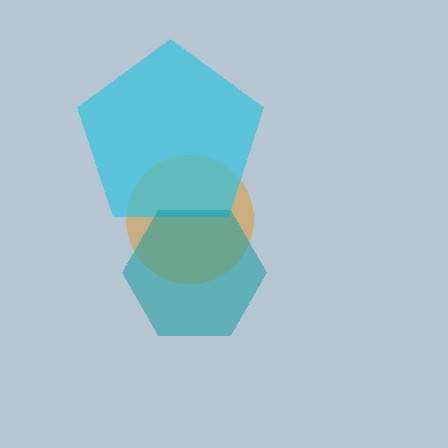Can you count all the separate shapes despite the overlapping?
Yes, there are 3 separate shapes.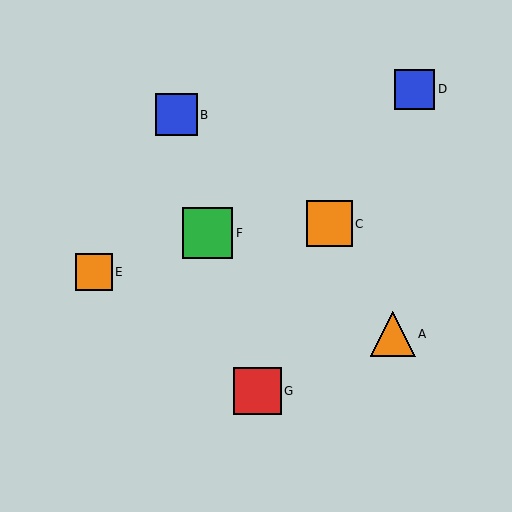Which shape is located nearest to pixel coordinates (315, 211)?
The orange square (labeled C) at (329, 224) is nearest to that location.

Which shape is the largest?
The green square (labeled F) is the largest.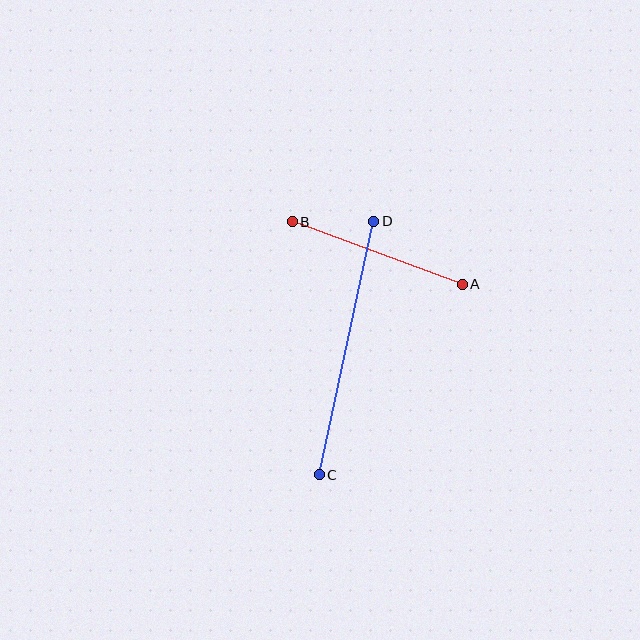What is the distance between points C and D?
The distance is approximately 259 pixels.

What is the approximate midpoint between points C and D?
The midpoint is at approximately (346, 348) pixels.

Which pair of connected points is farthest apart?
Points C and D are farthest apart.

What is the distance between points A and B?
The distance is approximately 181 pixels.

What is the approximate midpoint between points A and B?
The midpoint is at approximately (377, 253) pixels.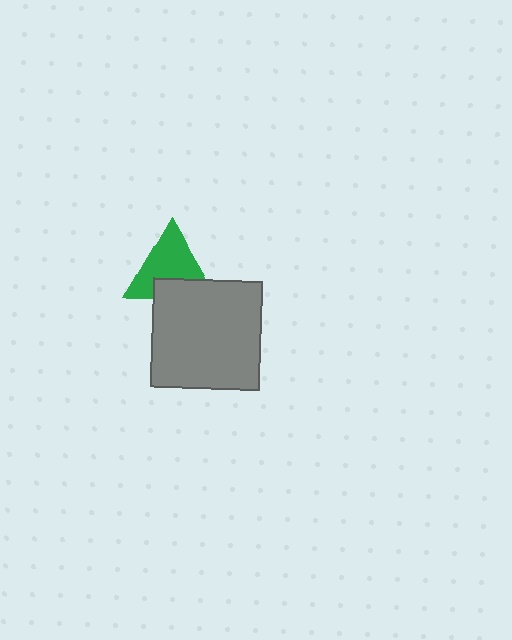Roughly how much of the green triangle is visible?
Most of it is visible (roughly 68%).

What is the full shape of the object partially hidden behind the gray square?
The partially hidden object is a green triangle.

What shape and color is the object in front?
The object in front is a gray square.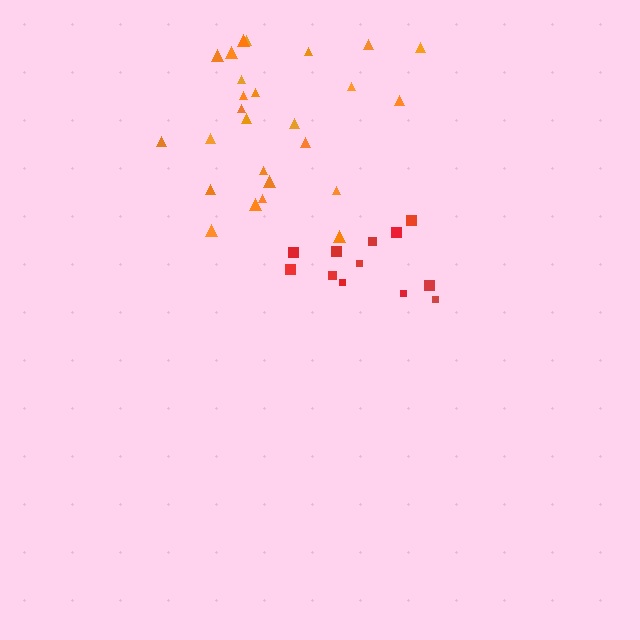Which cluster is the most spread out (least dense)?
Orange.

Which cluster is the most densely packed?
Red.